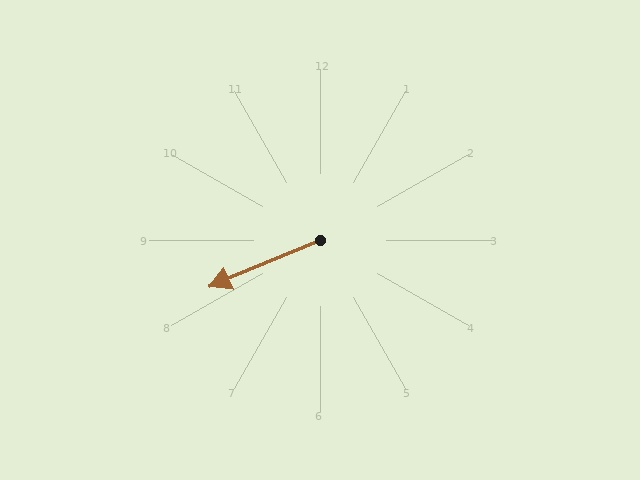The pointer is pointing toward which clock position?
Roughly 8 o'clock.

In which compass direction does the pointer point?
Southwest.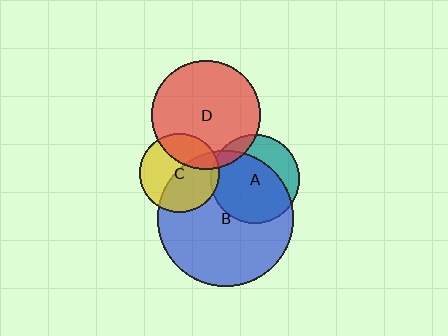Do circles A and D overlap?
Yes.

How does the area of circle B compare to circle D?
Approximately 1.6 times.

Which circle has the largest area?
Circle B (blue).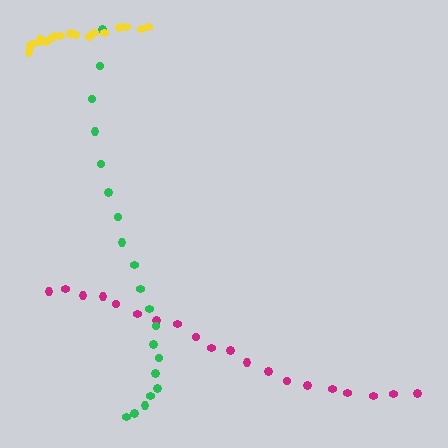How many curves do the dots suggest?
There are 3 distinct paths.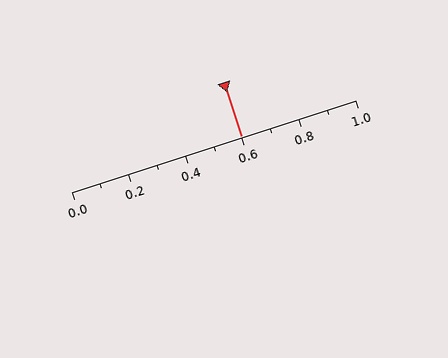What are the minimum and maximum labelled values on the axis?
The axis runs from 0.0 to 1.0.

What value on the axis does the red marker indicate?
The marker indicates approximately 0.6.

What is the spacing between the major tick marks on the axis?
The major ticks are spaced 0.2 apart.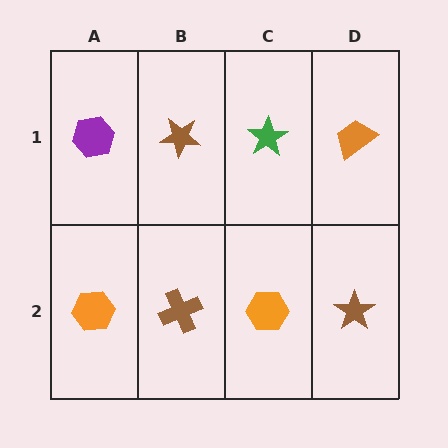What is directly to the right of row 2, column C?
A brown star.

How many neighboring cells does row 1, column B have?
3.